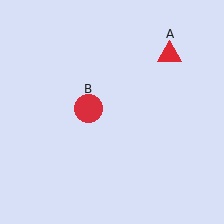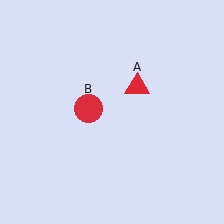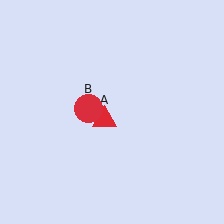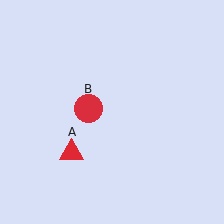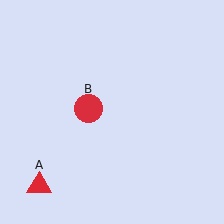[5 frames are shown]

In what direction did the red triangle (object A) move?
The red triangle (object A) moved down and to the left.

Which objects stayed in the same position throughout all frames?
Red circle (object B) remained stationary.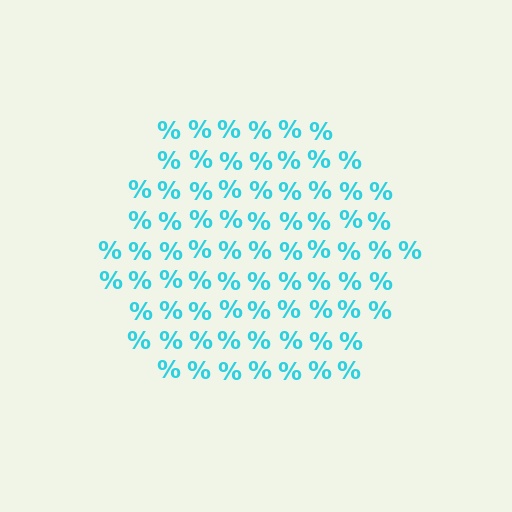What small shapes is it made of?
It is made of small percent signs.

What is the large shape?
The large shape is a hexagon.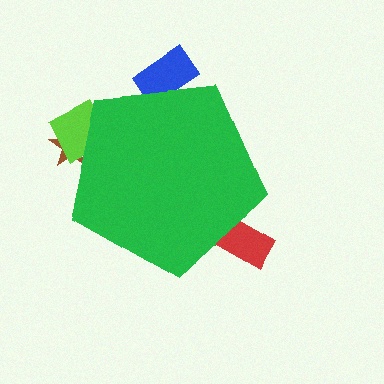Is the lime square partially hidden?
Yes, the lime square is partially hidden behind the green pentagon.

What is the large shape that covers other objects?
A green pentagon.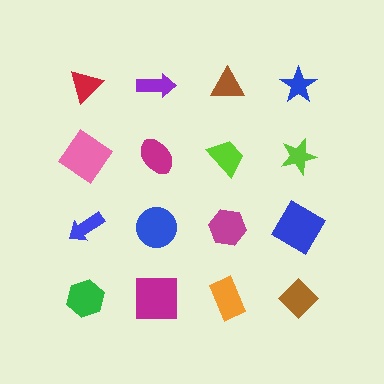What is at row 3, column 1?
A blue arrow.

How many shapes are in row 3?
4 shapes.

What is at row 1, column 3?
A brown triangle.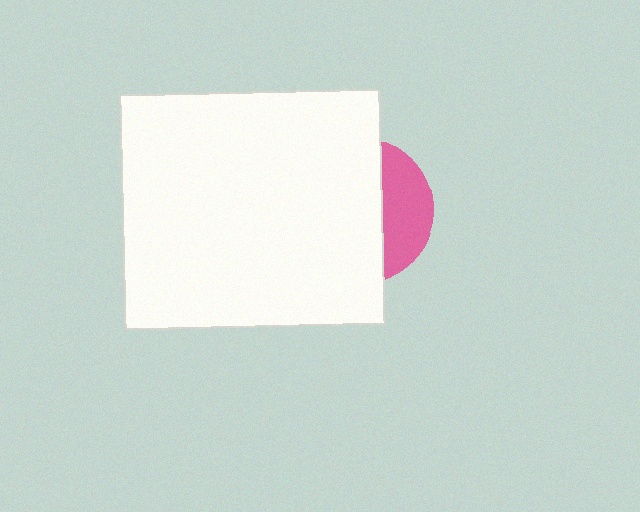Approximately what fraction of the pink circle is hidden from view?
Roughly 68% of the pink circle is hidden behind the white rectangle.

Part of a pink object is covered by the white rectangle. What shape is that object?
It is a circle.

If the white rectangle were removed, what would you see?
You would see the complete pink circle.